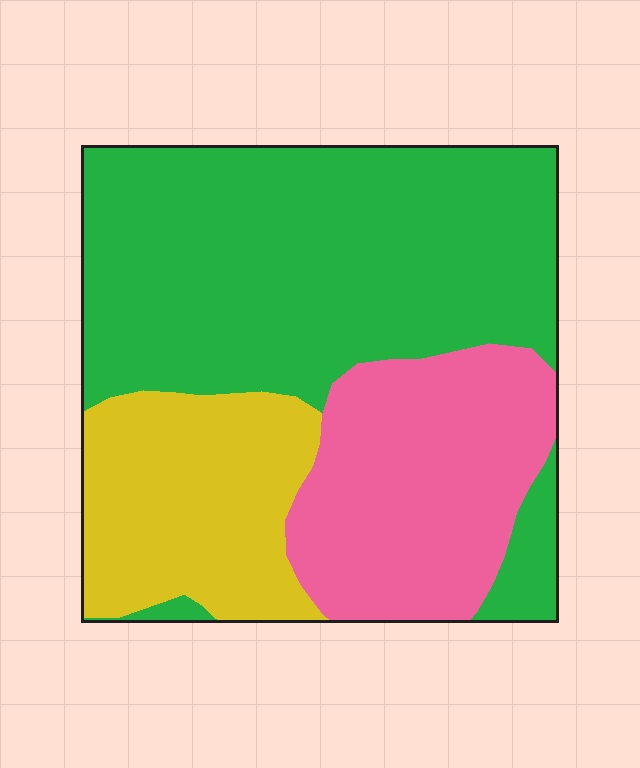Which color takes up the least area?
Yellow, at roughly 20%.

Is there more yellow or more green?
Green.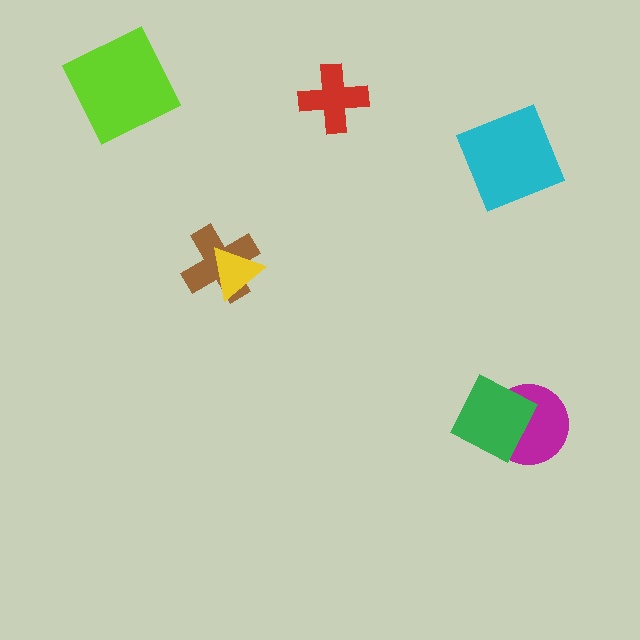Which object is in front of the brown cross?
The yellow triangle is in front of the brown cross.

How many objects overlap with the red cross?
0 objects overlap with the red cross.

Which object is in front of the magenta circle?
The green square is in front of the magenta circle.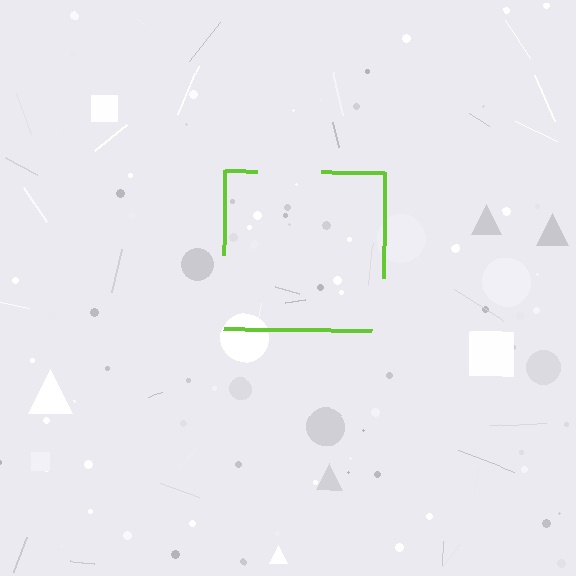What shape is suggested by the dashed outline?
The dashed outline suggests a square.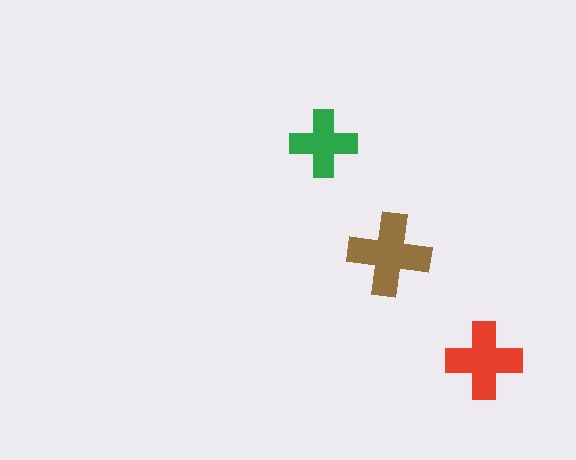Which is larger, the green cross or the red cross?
The red one.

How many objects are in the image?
There are 3 objects in the image.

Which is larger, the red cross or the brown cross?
The brown one.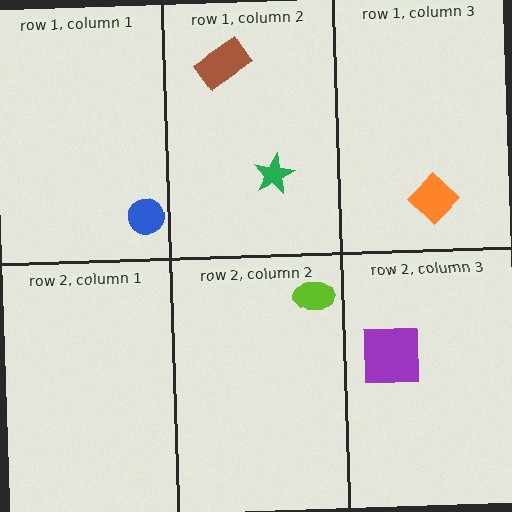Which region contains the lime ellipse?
The row 2, column 2 region.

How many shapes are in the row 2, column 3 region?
1.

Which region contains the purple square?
The row 2, column 3 region.